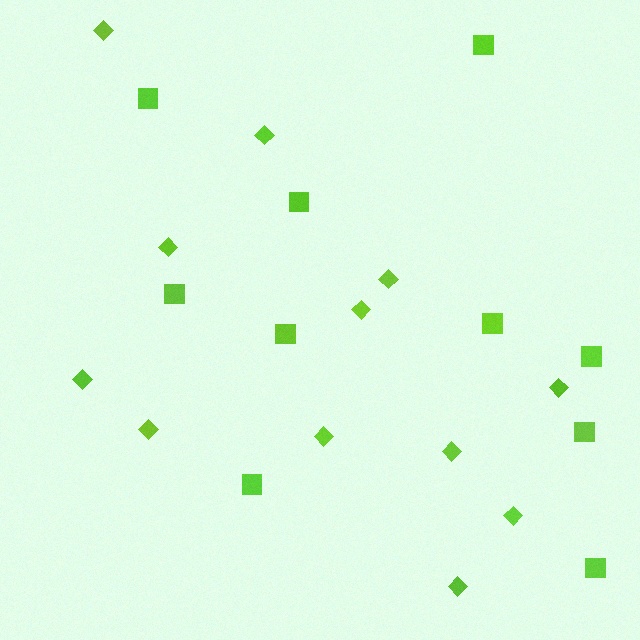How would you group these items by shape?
There are 2 groups: one group of squares (10) and one group of diamonds (12).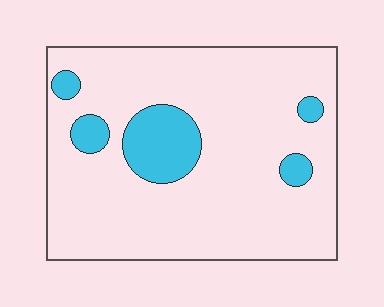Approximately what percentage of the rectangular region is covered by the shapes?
Approximately 15%.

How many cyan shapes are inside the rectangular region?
5.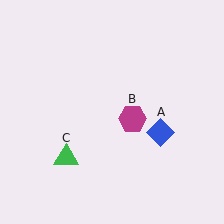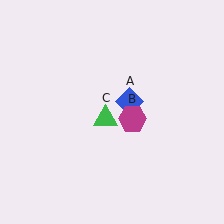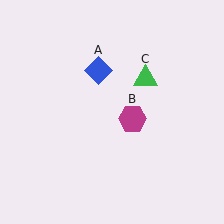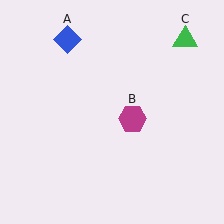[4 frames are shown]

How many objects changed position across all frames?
2 objects changed position: blue diamond (object A), green triangle (object C).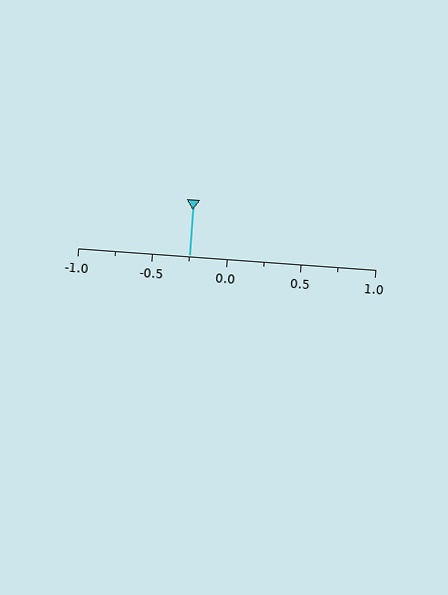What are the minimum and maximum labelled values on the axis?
The axis runs from -1.0 to 1.0.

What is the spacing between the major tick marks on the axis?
The major ticks are spaced 0.5 apart.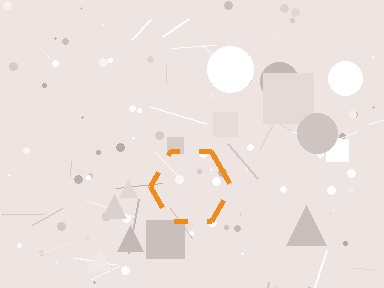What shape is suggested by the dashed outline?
The dashed outline suggests a hexagon.